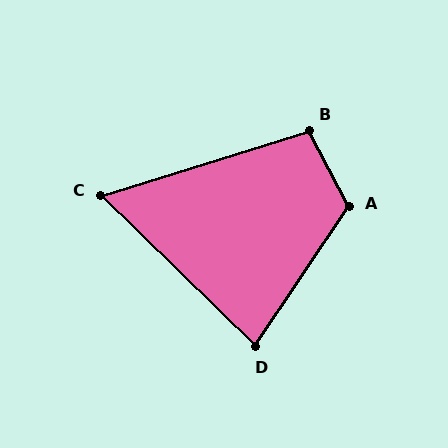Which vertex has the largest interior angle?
A, at approximately 119 degrees.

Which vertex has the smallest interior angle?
C, at approximately 61 degrees.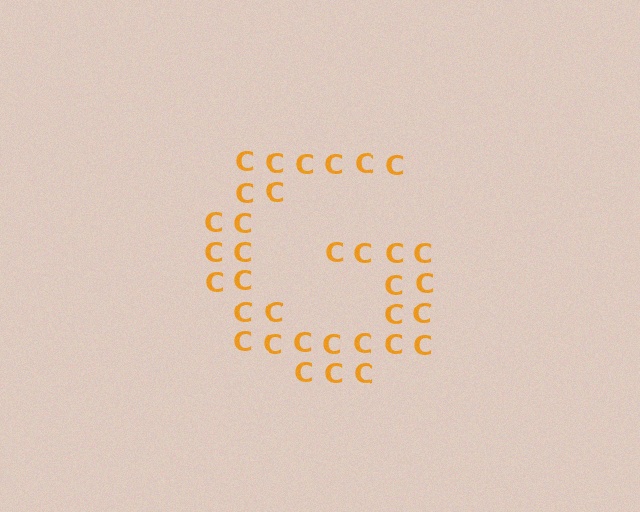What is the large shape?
The large shape is the letter G.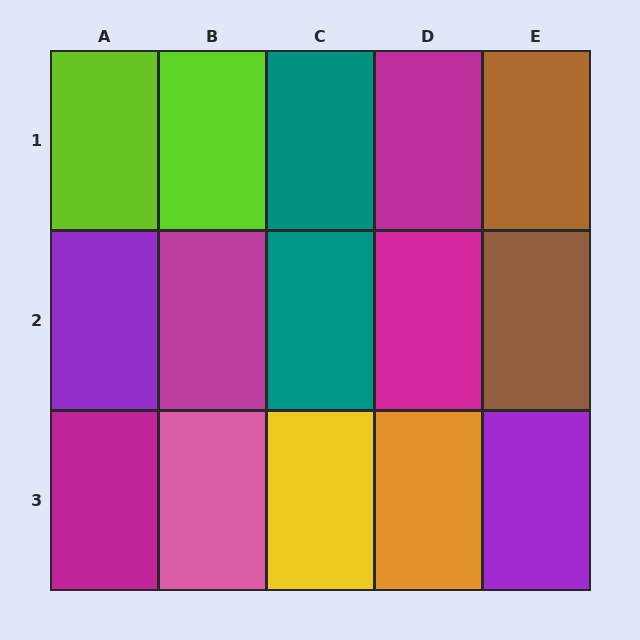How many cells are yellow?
1 cell is yellow.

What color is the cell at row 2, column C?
Teal.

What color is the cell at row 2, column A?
Purple.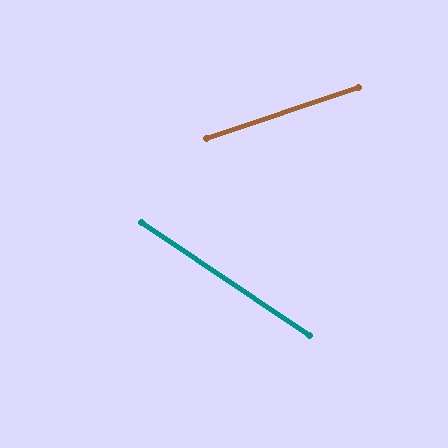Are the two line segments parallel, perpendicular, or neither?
Neither parallel nor perpendicular — they differ by about 53°.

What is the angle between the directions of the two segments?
Approximately 53 degrees.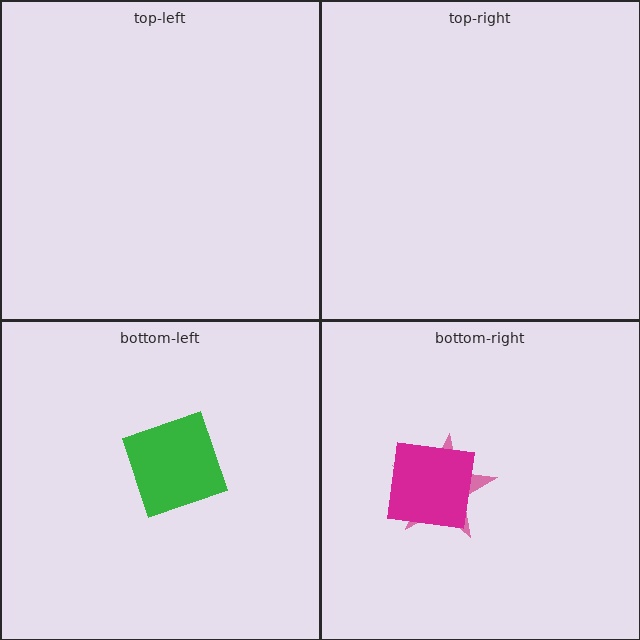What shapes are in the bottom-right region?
The pink star, the magenta square.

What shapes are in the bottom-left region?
The green square.